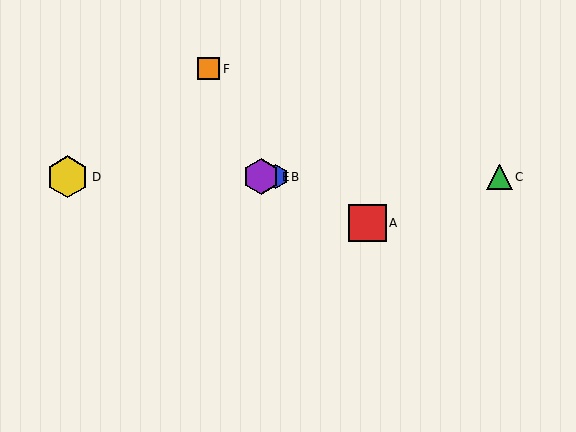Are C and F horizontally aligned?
No, C is at y≈177 and F is at y≈69.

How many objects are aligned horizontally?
4 objects (B, C, D, E) are aligned horizontally.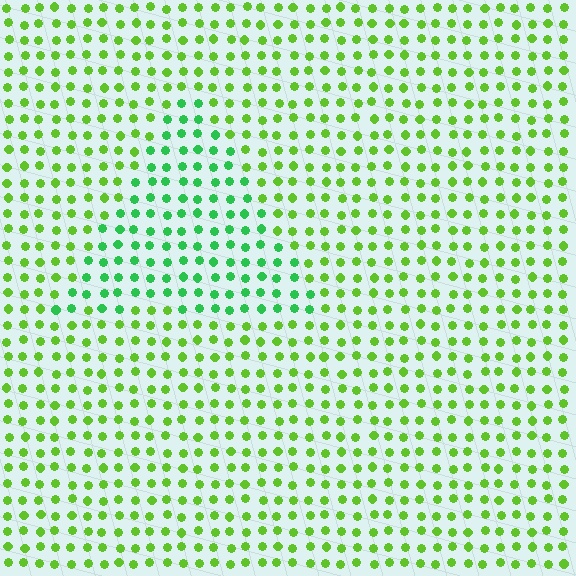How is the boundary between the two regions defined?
The boundary is defined purely by a slight shift in hue (about 35 degrees). Spacing, size, and orientation are identical on both sides.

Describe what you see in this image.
The image is filled with small lime elements in a uniform arrangement. A triangle-shaped region is visible where the elements are tinted to a slightly different hue, forming a subtle color boundary.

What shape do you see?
I see a triangle.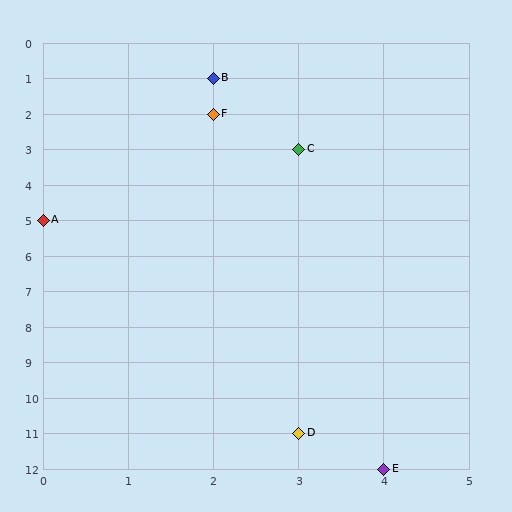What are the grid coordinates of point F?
Point F is at grid coordinates (2, 2).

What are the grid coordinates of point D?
Point D is at grid coordinates (3, 11).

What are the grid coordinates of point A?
Point A is at grid coordinates (0, 5).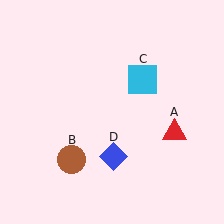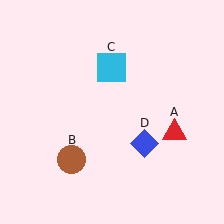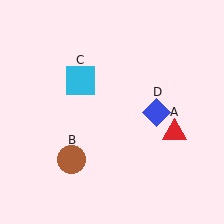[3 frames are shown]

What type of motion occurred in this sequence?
The cyan square (object C), blue diamond (object D) rotated counterclockwise around the center of the scene.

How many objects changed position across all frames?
2 objects changed position: cyan square (object C), blue diamond (object D).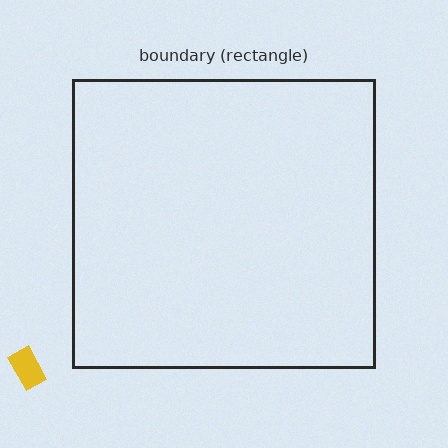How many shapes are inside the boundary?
0 inside, 1 outside.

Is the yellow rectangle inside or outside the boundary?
Outside.